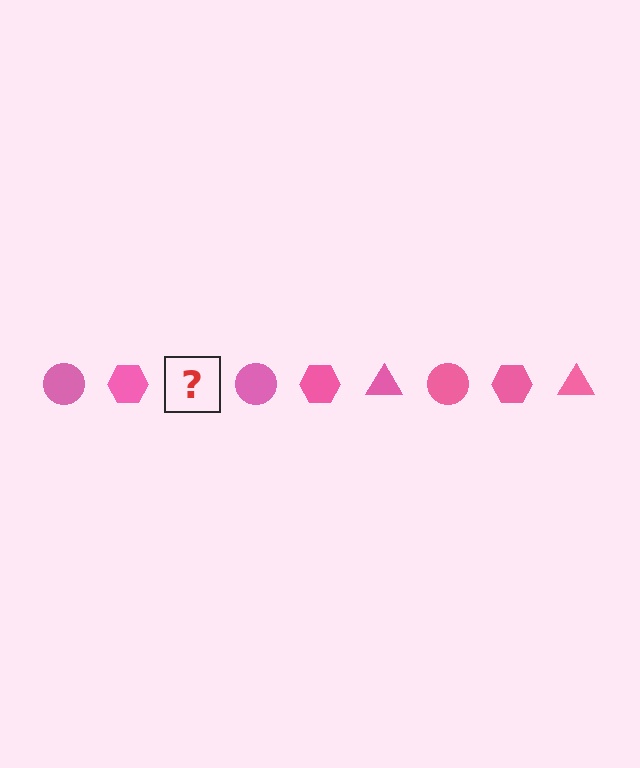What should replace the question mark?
The question mark should be replaced with a pink triangle.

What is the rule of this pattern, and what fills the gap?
The rule is that the pattern cycles through circle, hexagon, triangle shapes in pink. The gap should be filled with a pink triangle.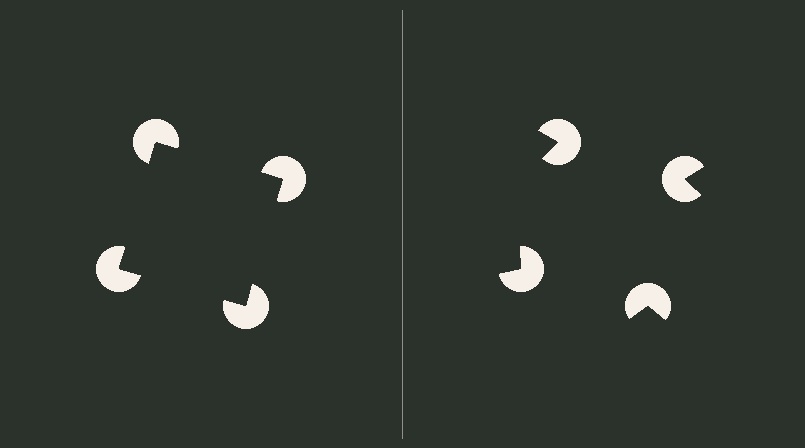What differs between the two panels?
The pac-man discs are positioned identically on both sides; only the wedge orientations differ. On the left they align to a square; on the right they are misaligned.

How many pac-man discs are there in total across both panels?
8 — 4 on each side.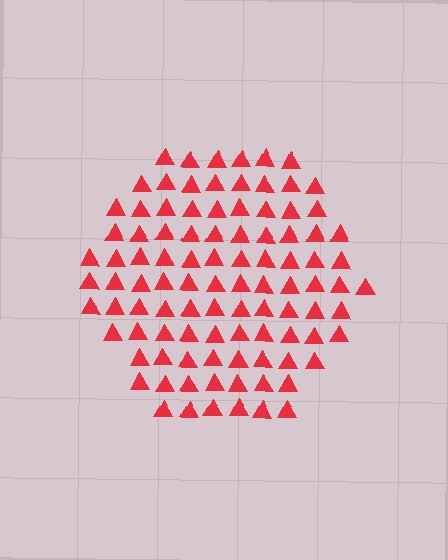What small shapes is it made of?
It is made of small triangles.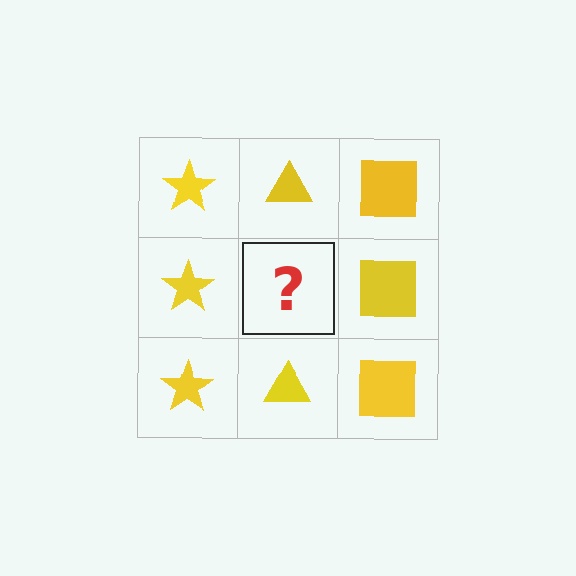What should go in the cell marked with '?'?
The missing cell should contain a yellow triangle.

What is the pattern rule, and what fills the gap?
The rule is that each column has a consistent shape. The gap should be filled with a yellow triangle.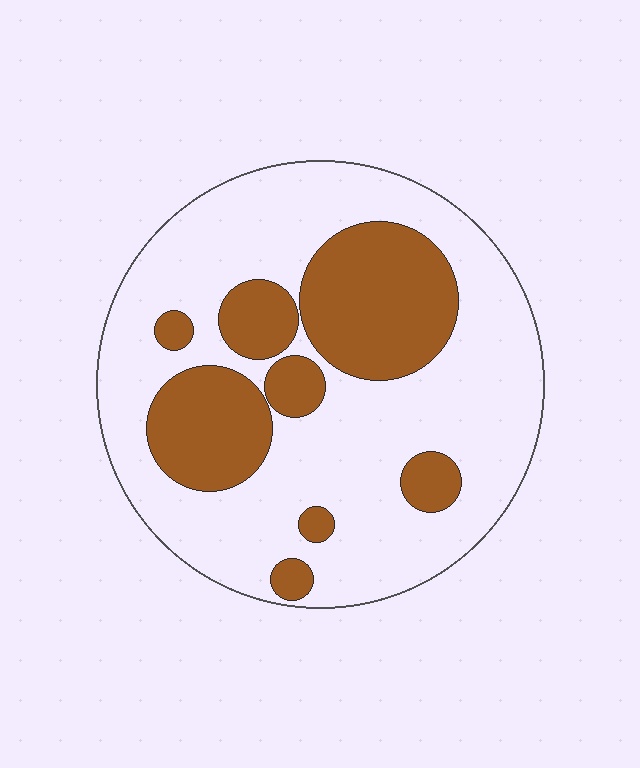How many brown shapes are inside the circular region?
8.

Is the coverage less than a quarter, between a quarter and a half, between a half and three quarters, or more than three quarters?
Between a quarter and a half.